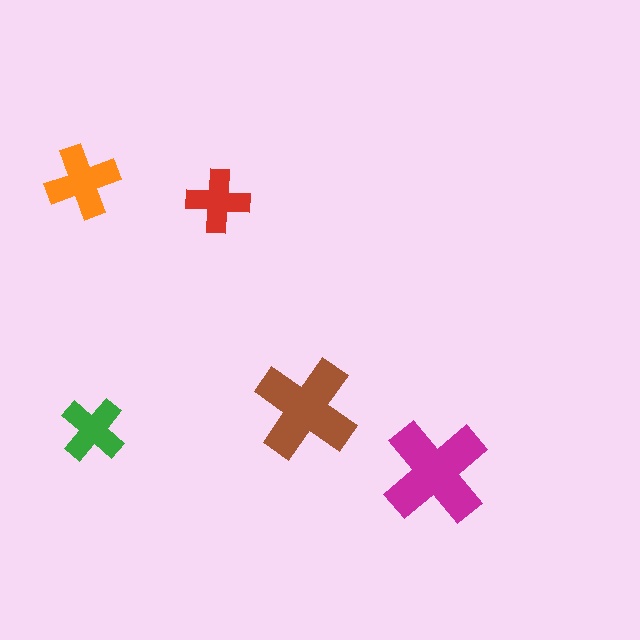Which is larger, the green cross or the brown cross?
The brown one.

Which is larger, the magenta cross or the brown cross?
The magenta one.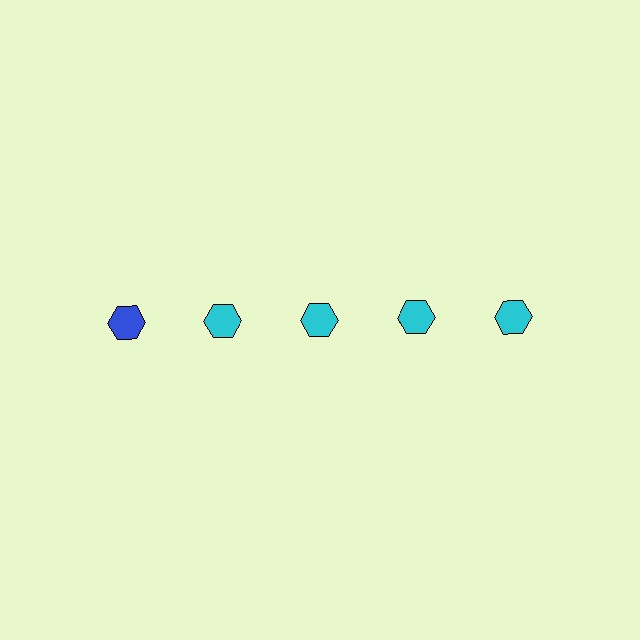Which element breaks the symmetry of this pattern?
The blue hexagon in the top row, leftmost column breaks the symmetry. All other shapes are cyan hexagons.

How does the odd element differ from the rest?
It has a different color: blue instead of cyan.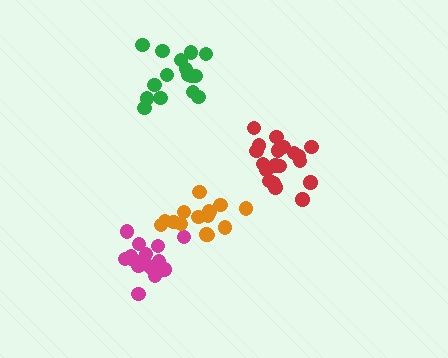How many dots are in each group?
Group 1: 16 dots, Group 2: 18 dots, Group 3: 15 dots, Group 4: 19 dots (68 total).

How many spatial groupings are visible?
There are 4 spatial groupings.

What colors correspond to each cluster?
The clusters are colored: green, magenta, orange, red.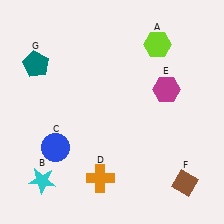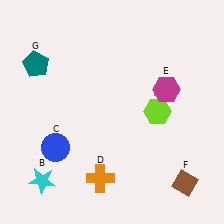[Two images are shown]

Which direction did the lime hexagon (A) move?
The lime hexagon (A) moved down.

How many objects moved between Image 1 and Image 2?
1 object moved between the two images.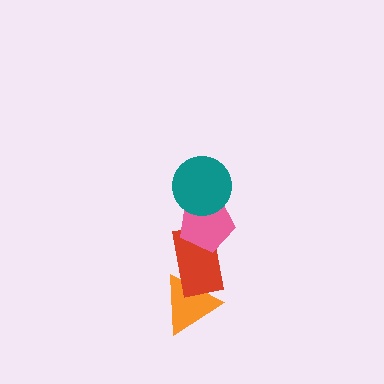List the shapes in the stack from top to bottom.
From top to bottom: the teal circle, the pink pentagon, the red rectangle, the orange triangle.